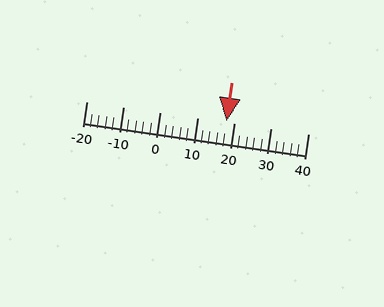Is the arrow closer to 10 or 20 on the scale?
The arrow is closer to 20.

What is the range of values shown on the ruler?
The ruler shows values from -20 to 40.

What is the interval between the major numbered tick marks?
The major tick marks are spaced 10 units apart.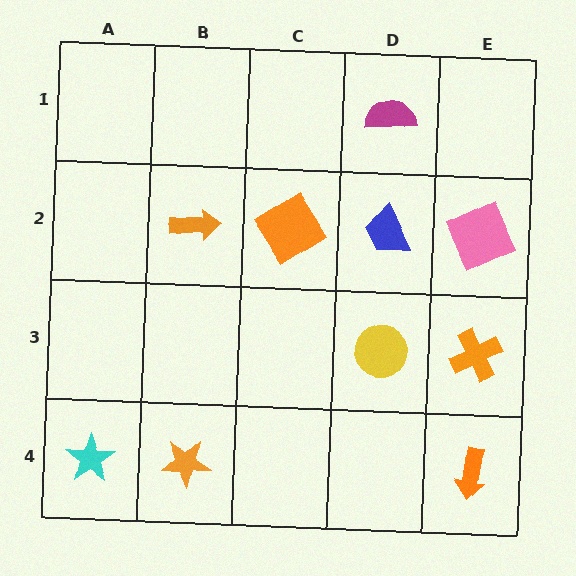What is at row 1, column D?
A magenta semicircle.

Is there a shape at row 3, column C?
No, that cell is empty.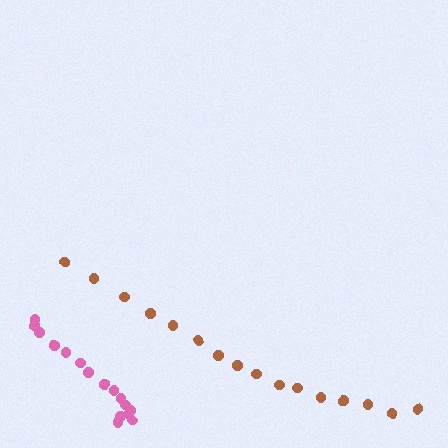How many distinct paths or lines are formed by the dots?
There are 2 distinct paths.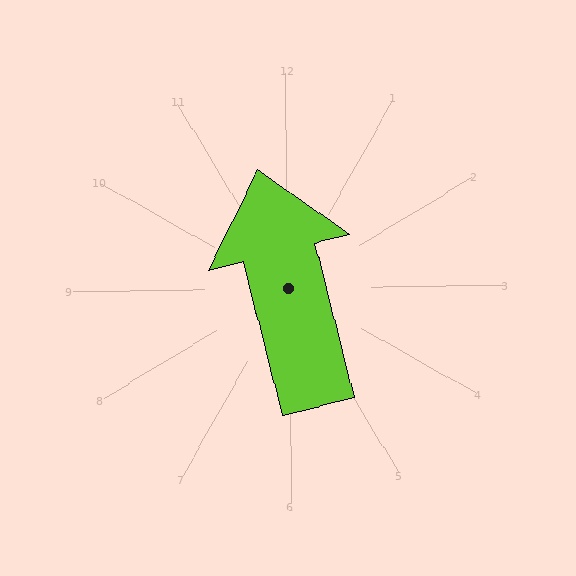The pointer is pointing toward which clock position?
Roughly 12 o'clock.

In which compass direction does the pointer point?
North.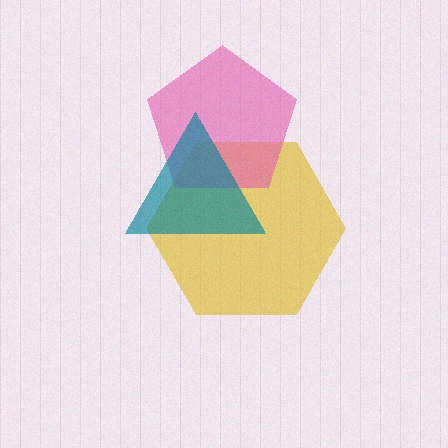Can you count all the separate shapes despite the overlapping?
Yes, there are 3 separate shapes.